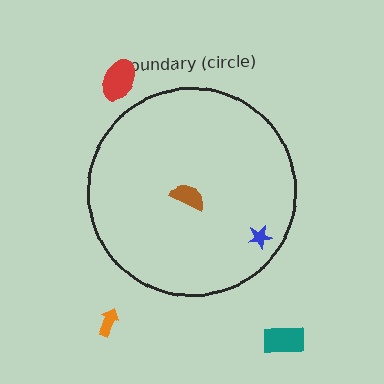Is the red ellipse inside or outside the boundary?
Outside.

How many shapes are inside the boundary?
2 inside, 3 outside.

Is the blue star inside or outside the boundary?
Inside.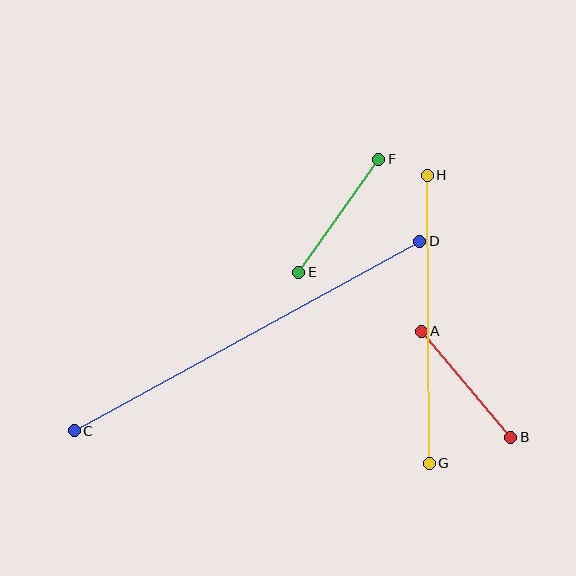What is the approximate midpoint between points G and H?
The midpoint is at approximately (428, 319) pixels.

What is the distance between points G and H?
The distance is approximately 288 pixels.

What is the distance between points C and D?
The distance is approximately 394 pixels.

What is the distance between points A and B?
The distance is approximately 139 pixels.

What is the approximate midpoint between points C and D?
The midpoint is at approximately (247, 336) pixels.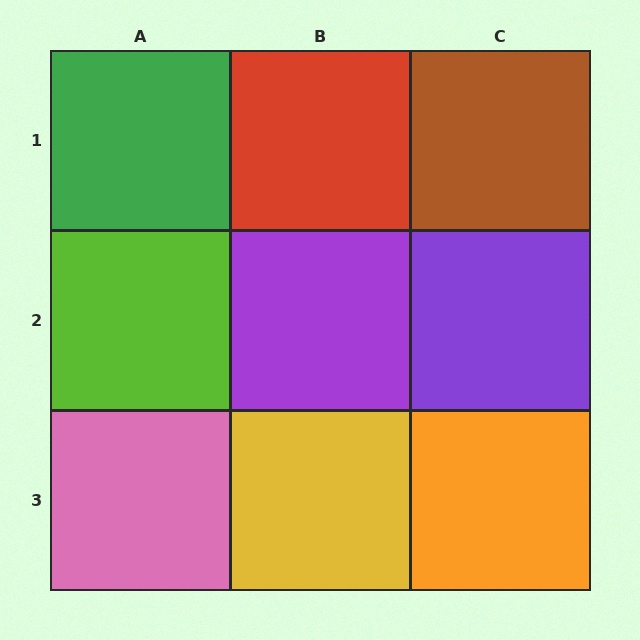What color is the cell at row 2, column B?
Purple.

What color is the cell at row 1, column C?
Brown.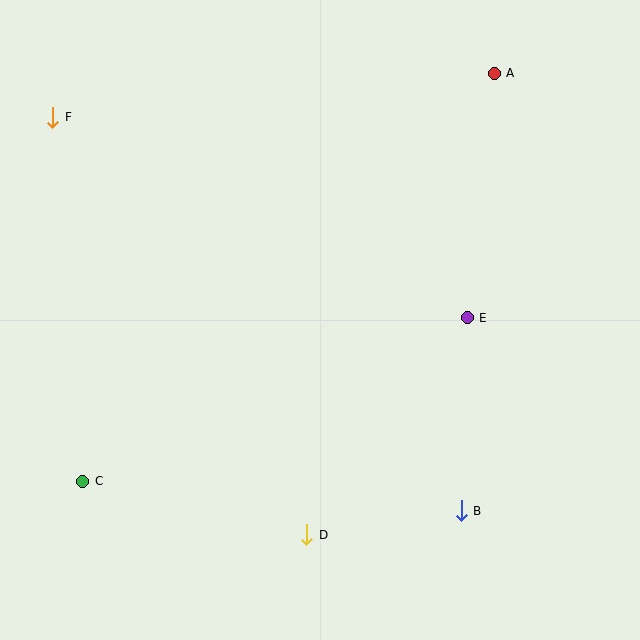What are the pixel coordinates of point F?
Point F is at (53, 117).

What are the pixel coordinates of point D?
Point D is at (307, 535).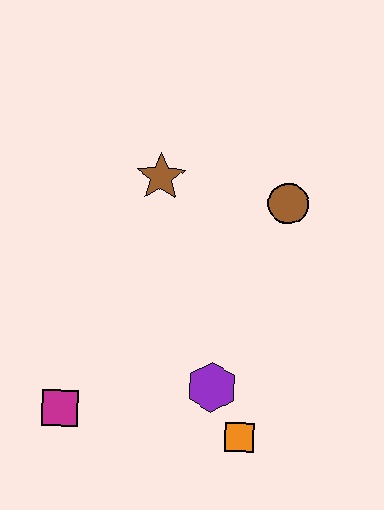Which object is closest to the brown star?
The brown circle is closest to the brown star.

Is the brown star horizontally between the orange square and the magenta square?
Yes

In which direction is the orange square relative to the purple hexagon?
The orange square is below the purple hexagon.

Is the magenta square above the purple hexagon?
No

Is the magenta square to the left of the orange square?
Yes